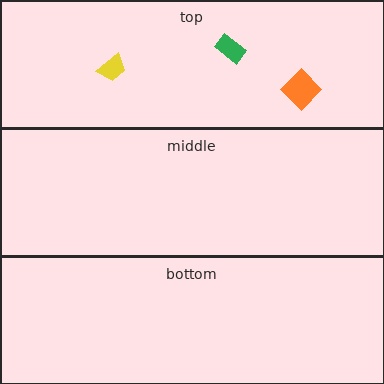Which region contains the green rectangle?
The top region.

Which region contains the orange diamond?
The top region.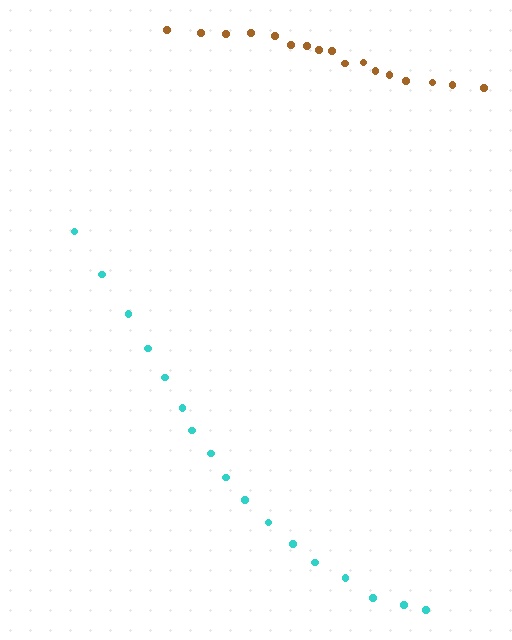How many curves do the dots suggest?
There are 2 distinct paths.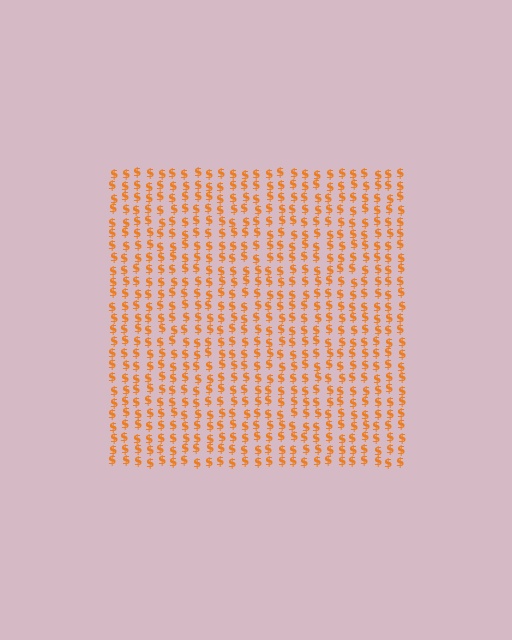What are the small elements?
The small elements are dollar signs.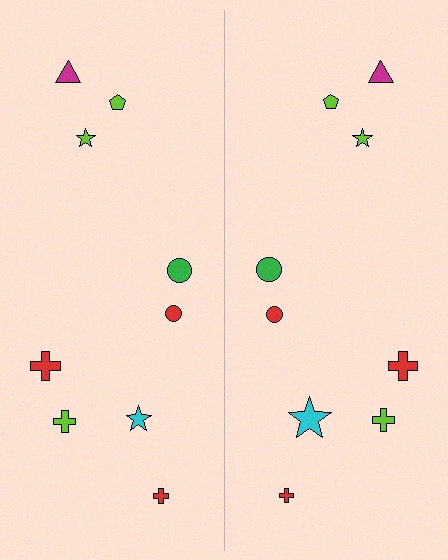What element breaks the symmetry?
The cyan star on the right side has a different size than its mirror counterpart.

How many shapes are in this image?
There are 18 shapes in this image.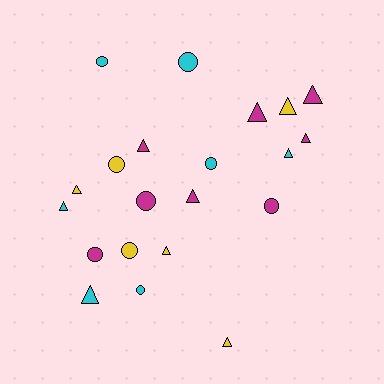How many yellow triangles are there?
There are 4 yellow triangles.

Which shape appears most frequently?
Triangle, with 12 objects.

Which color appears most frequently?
Magenta, with 8 objects.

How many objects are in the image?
There are 21 objects.